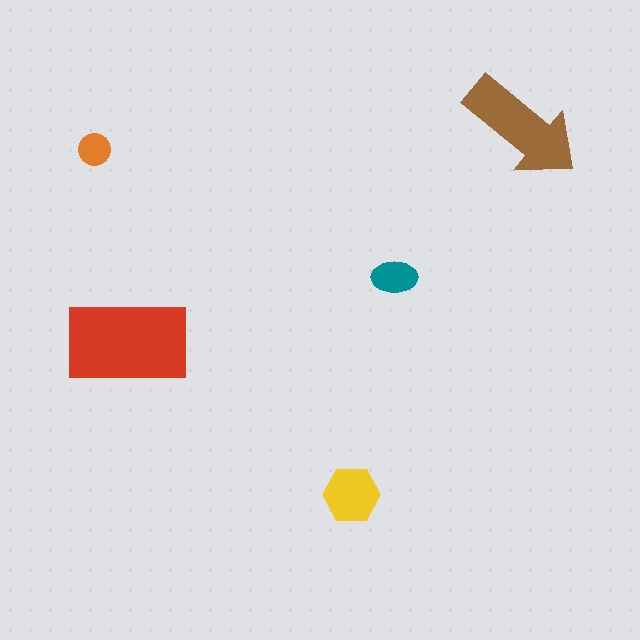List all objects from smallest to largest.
The orange circle, the teal ellipse, the yellow hexagon, the brown arrow, the red rectangle.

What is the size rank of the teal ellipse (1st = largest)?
4th.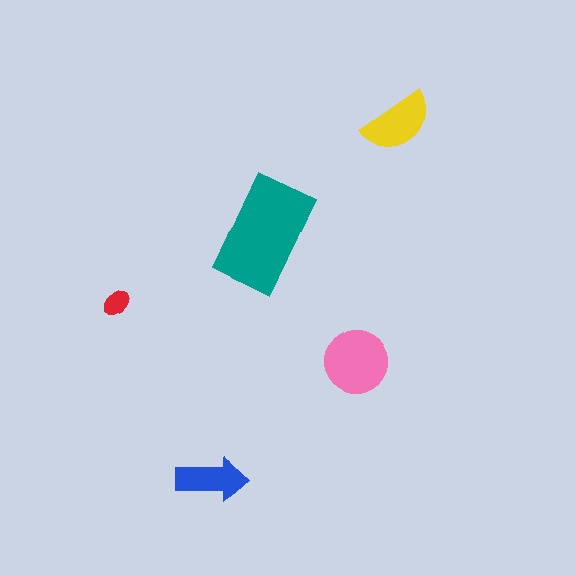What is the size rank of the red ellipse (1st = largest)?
5th.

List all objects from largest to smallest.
The teal rectangle, the pink circle, the yellow semicircle, the blue arrow, the red ellipse.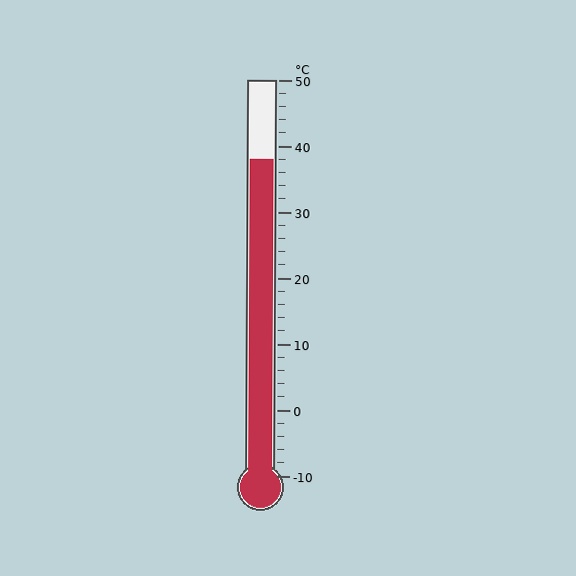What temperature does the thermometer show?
The thermometer shows approximately 38°C.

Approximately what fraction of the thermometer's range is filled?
The thermometer is filled to approximately 80% of its range.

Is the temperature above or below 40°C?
The temperature is below 40°C.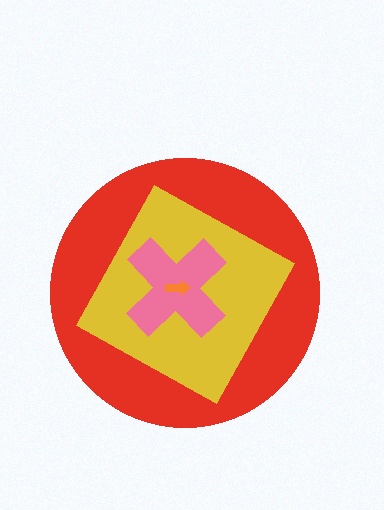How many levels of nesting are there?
4.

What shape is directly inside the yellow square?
The pink cross.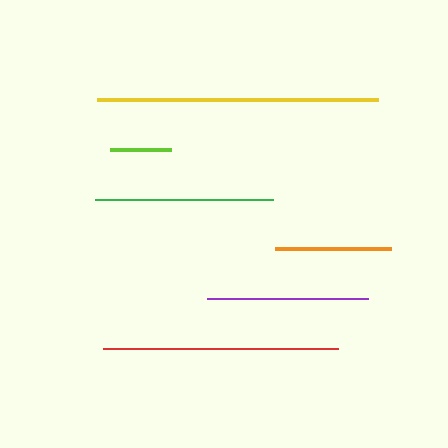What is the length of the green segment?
The green segment is approximately 178 pixels long.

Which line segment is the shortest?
The lime line is the shortest at approximately 61 pixels.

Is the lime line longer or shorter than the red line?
The red line is longer than the lime line.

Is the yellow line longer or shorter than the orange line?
The yellow line is longer than the orange line.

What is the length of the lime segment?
The lime segment is approximately 61 pixels long.